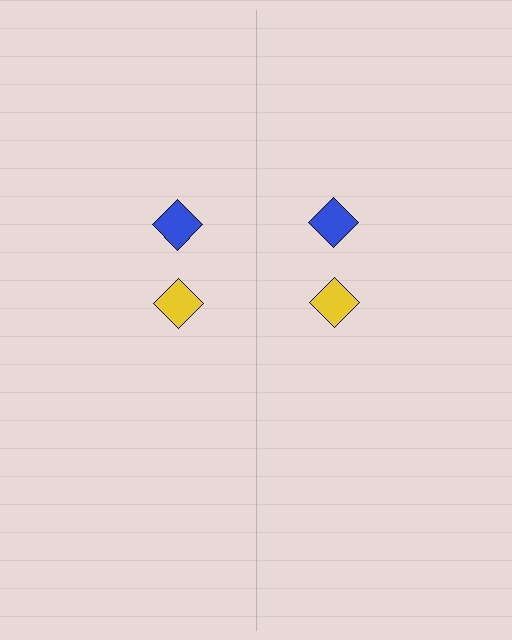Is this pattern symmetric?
Yes, this pattern has bilateral (reflection) symmetry.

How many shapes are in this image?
There are 4 shapes in this image.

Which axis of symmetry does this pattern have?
The pattern has a vertical axis of symmetry running through the center of the image.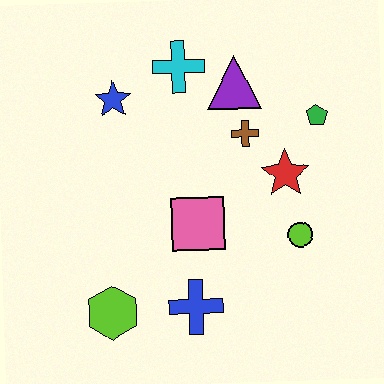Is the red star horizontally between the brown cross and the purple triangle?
No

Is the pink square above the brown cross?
No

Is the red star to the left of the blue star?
No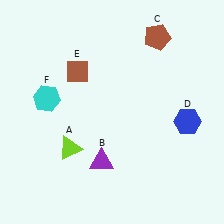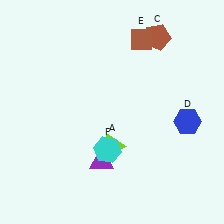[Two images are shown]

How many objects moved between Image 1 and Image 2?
3 objects moved between the two images.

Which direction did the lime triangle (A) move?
The lime triangle (A) moved right.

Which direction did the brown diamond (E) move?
The brown diamond (E) moved right.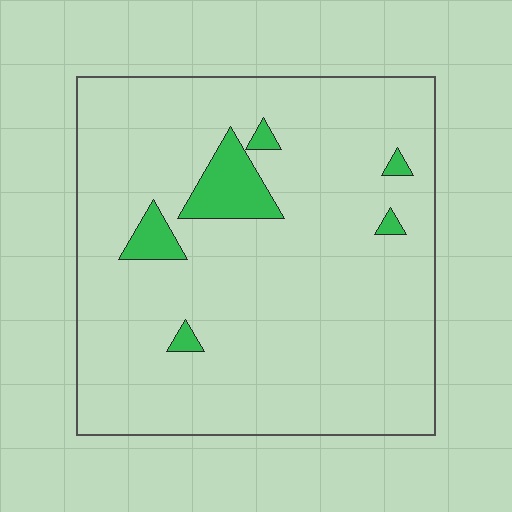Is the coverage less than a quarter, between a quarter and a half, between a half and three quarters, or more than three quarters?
Less than a quarter.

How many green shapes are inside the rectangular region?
6.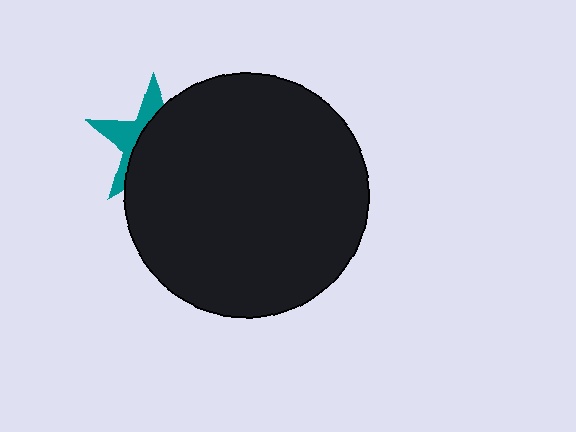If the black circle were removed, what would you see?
You would see the complete teal star.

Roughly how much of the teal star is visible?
A small part of it is visible (roughly 36%).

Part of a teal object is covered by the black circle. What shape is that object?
It is a star.